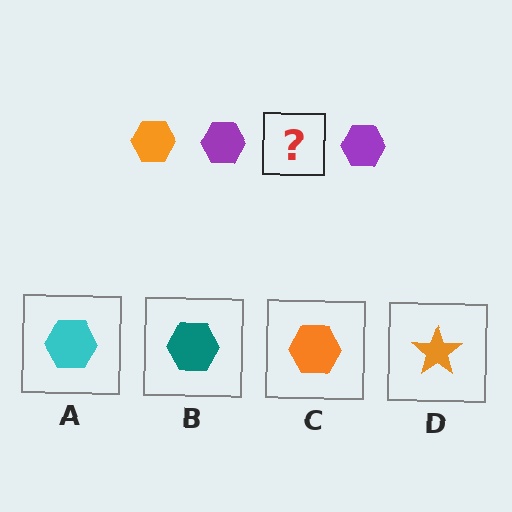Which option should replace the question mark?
Option C.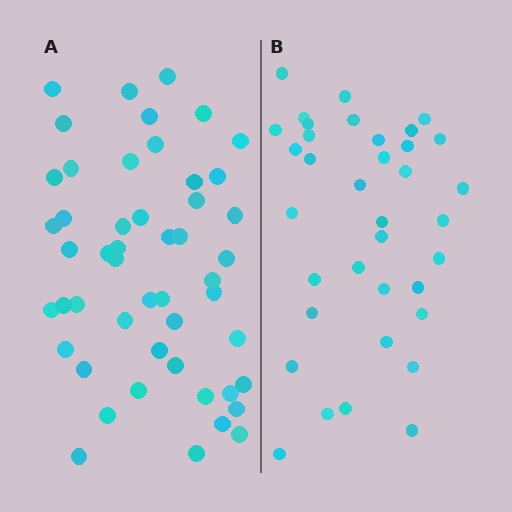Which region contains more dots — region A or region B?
Region A (the left region) has more dots.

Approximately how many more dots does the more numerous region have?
Region A has approximately 15 more dots than region B.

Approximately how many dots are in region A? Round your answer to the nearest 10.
About 50 dots.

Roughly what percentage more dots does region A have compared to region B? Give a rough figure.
About 40% more.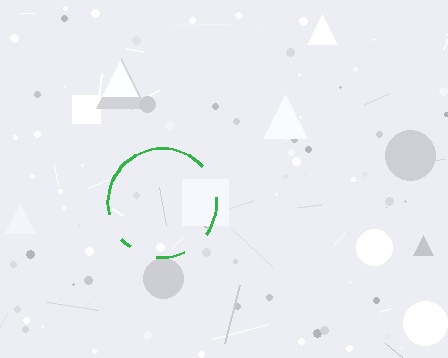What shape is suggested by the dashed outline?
The dashed outline suggests a circle.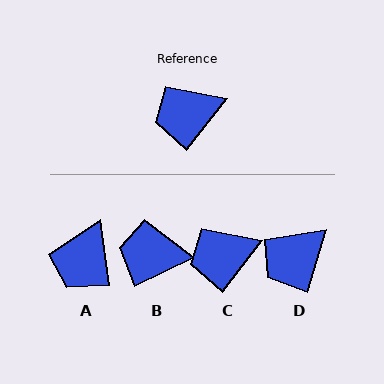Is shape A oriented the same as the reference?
No, it is off by about 45 degrees.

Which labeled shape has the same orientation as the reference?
C.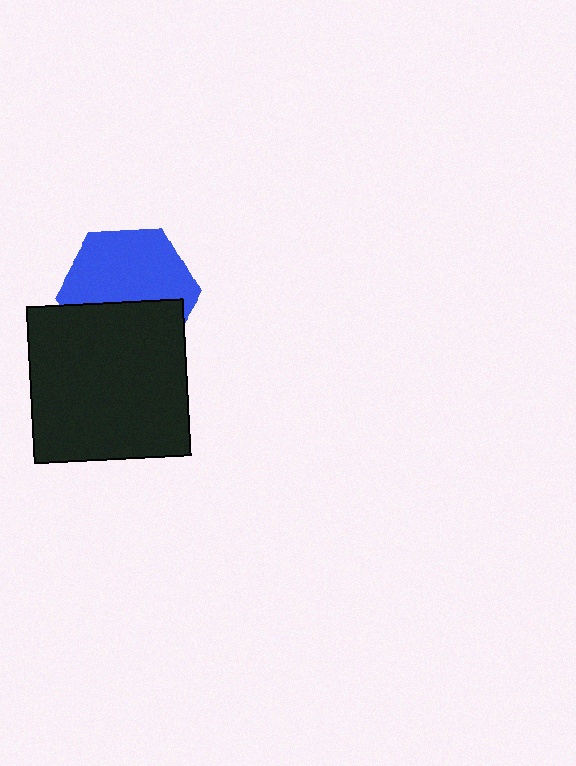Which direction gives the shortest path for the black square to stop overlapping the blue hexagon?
Moving down gives the shortest separation.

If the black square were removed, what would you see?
You would see the complete blue hexagon.